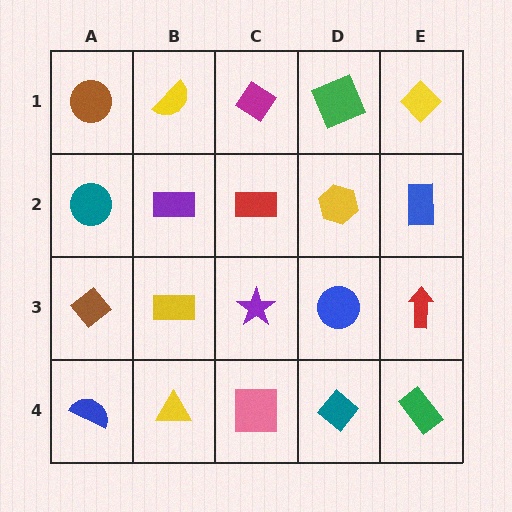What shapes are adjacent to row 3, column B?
A purple rectangle (row 2, column B), a yellow triangle (row 4, column B), a brown diamond (row 3, column A), a purple star (row 3, column C).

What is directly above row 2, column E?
A yellow diamond.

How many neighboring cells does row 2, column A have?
3.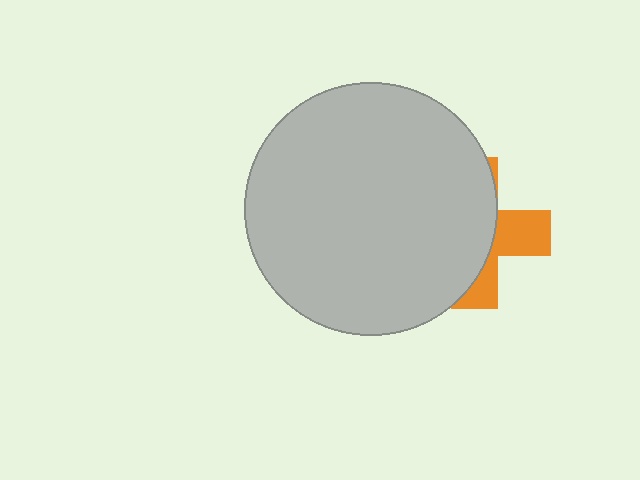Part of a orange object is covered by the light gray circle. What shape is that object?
It is a cross.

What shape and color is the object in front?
The object in front is a light gray circle.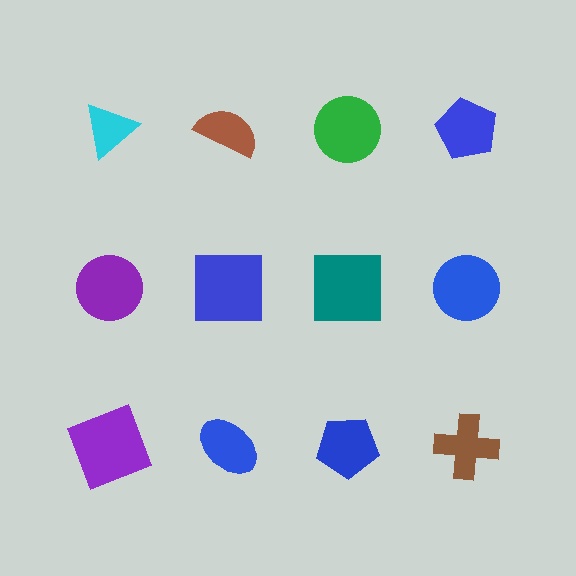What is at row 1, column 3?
A green circle.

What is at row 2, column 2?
A blue square.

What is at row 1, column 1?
A cyan triangle.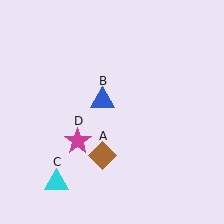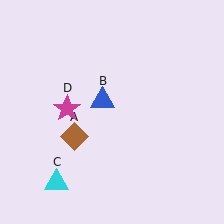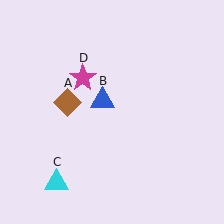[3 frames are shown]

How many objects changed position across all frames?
2 objects changed position: brown diamond (object A), magenta star (object D).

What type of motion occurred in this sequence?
The brown diamond (object A), magenta star (object D) rotated clockwise around the center of the scene.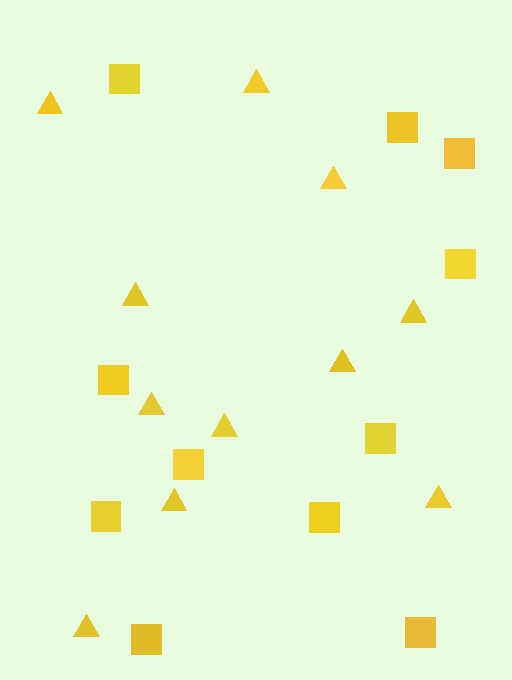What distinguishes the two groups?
There are 2 groups: one group of squares (11) and one group of triangles (11).